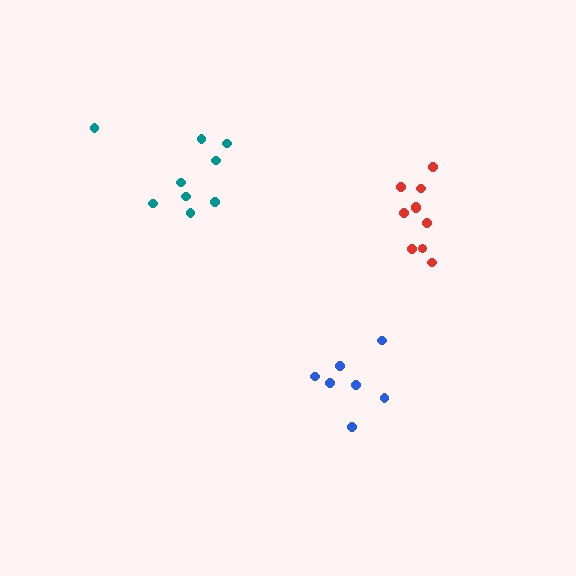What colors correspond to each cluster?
The clusters are colored: blue, red, teal.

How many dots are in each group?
Group 1: 7 dots, Group 2: 10 dots, Group 3: 9 dots (26 total).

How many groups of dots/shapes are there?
There are 3 groups.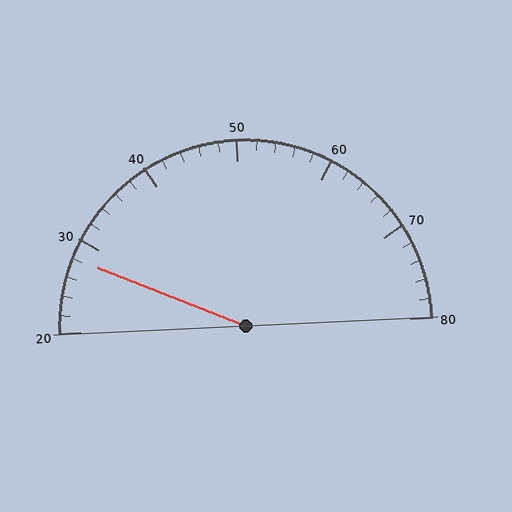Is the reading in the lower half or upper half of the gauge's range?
The reading is in the lower half of the range (20 to 80).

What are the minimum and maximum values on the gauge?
The gauge ranges from 20 to 80.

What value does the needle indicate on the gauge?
The needle indicates approximately 28.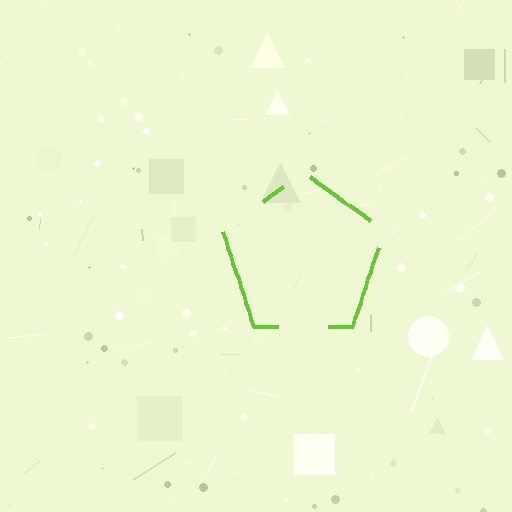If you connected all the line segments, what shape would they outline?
They would outline a pentagon.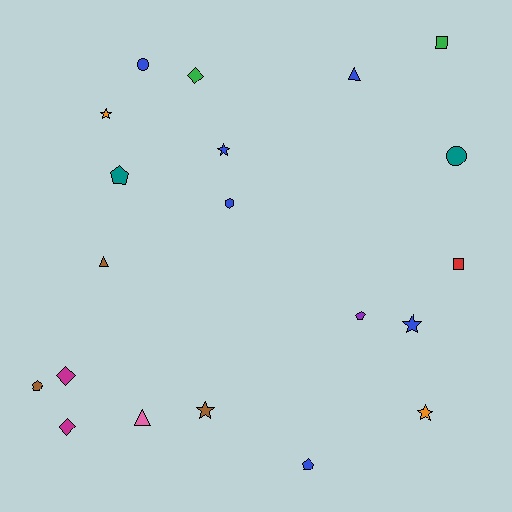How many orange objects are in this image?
There are 2 orange objects.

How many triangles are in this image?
There are 3 triangles.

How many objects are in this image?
There are 20 objects.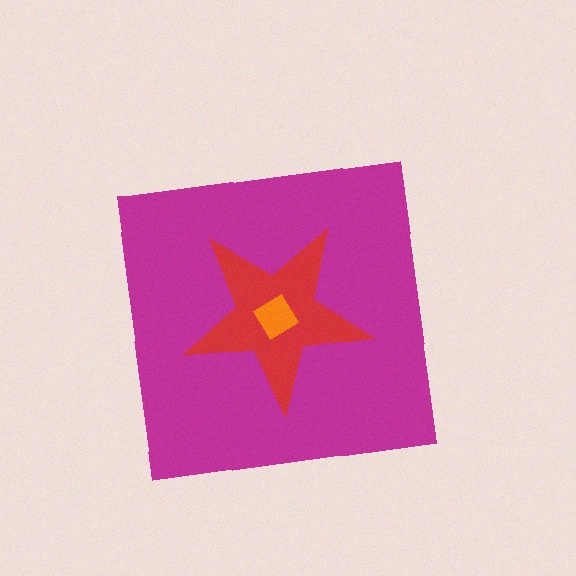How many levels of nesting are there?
3.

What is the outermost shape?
The magenta square.